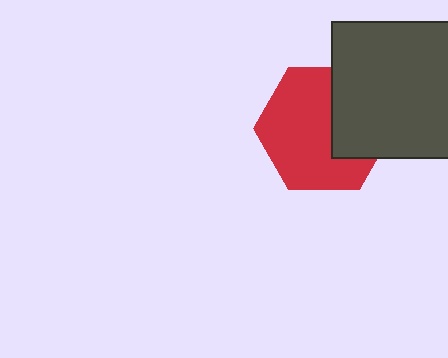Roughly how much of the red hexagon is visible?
Most of it is visible (roughly 66%).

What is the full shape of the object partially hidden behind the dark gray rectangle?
The partially hidden object is a red hexagon.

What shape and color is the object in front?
The object in front is a dark gray rectangle.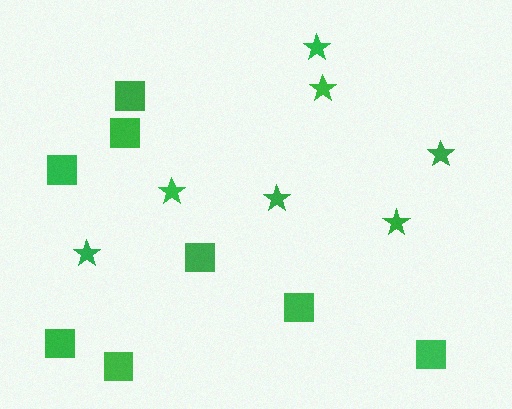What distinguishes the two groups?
There are 2 groups: one group of squares (8) and one group of stars (7).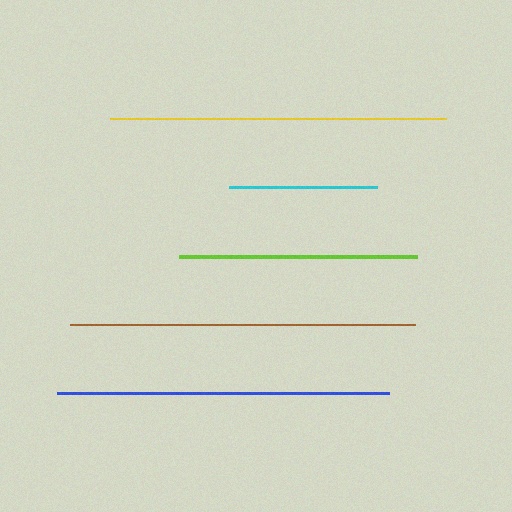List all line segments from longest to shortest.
From longest to shortest: brown, yellow, blue, lime, cyan.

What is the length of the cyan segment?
The cyan segment is approximately 148 pixels long.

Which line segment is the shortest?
The cyan line is the shortest at approximately 148 pixels.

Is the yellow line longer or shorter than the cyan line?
The yellow line is longer than the cyan line.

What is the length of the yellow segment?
The yellow segment is approximately 336 pixels long.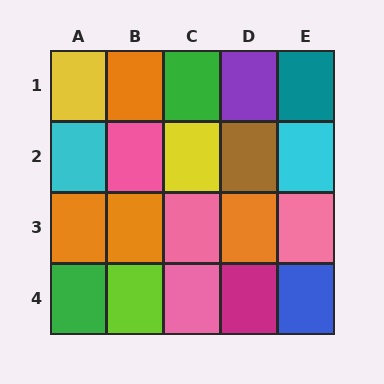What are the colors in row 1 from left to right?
Yellow, orange, green, purple, teal.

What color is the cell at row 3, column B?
Orange.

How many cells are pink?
4 cells are pink.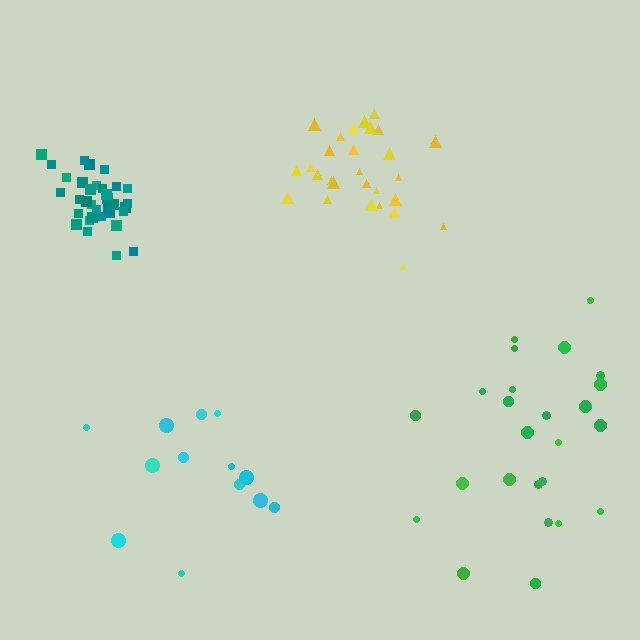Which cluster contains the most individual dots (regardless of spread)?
Teal (34).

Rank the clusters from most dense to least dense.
teal, yellow, green, cyan.